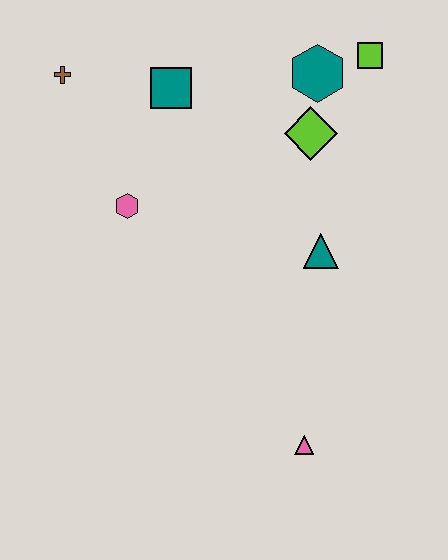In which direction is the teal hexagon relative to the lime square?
The teal hexagon is to the left of the lime square.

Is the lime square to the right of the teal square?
Yes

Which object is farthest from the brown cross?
The pink triangle is farthest from the brown cross.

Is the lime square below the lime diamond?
No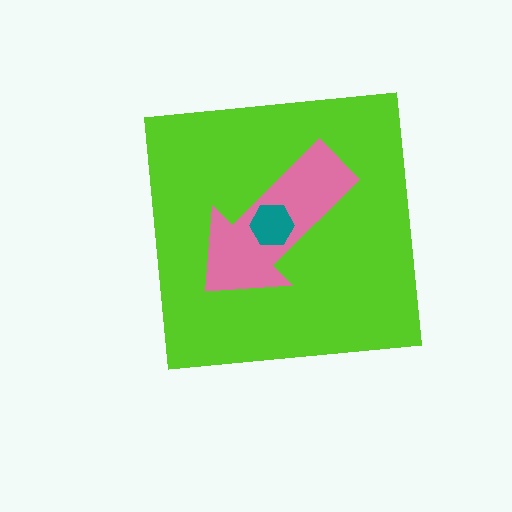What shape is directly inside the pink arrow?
The teal hexagon.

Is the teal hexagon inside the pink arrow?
Yes.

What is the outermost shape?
The lime square.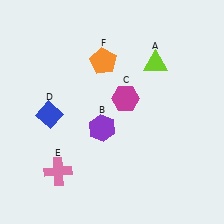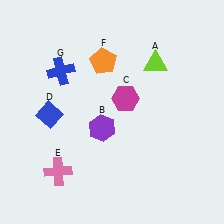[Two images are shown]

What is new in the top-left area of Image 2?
A blue cross (G) was added in the top-left area of Image 2.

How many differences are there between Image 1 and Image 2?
There is 1 difference between the two images.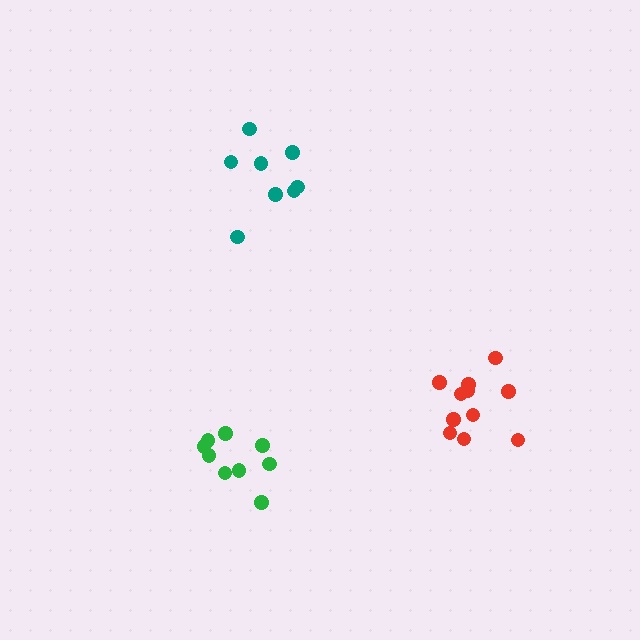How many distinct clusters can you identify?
There are 3 distinct clusters.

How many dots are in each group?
Group 1: 8 dots, Group 2: 9 dots, Group 3: 11 dots (28 total).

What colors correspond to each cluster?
The clusters are colored: teal, green, red.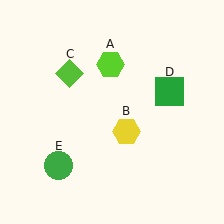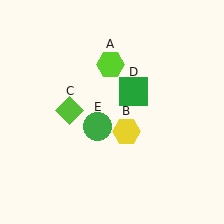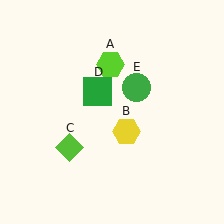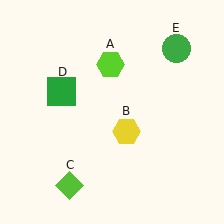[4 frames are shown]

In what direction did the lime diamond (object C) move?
The lime diamond (object C) moved down.